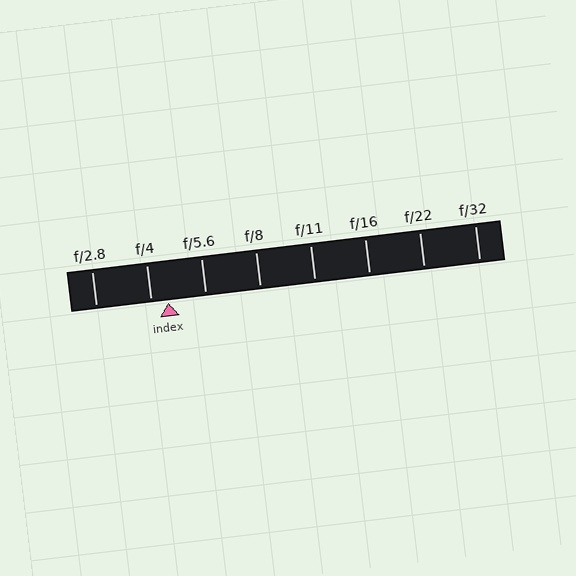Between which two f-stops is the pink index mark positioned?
The index mark is between f/4 and f/5.6.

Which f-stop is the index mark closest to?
The index mark is closest to f/4.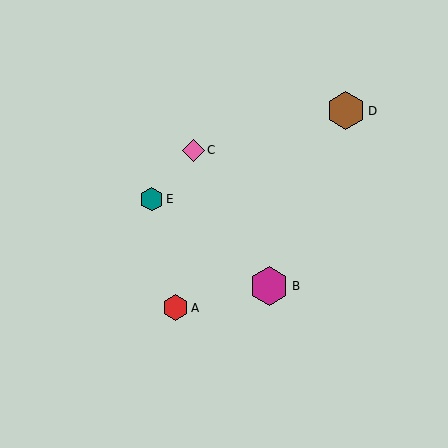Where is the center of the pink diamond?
The center of the pink diamond is at (193, 150).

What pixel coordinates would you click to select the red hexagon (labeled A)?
Click at (175, 308) to select the red hexagon A.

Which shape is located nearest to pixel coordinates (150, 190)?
The teal hexagon (labeled E) at (151, 199) is nearest to that location.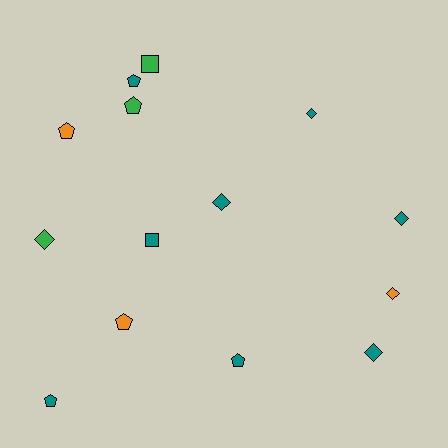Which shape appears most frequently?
Pentagon, with 6 objects.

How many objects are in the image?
There are 14 objects.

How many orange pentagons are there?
There are 2 orange pentagons.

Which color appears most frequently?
Teal, with 8 objects.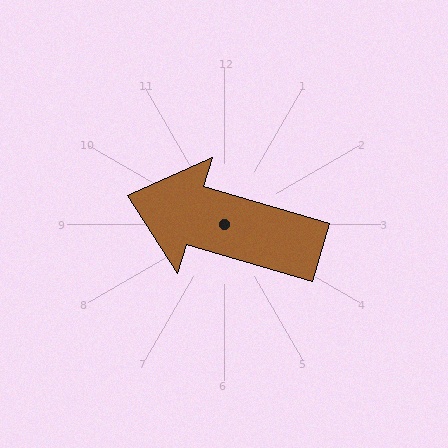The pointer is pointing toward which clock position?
Roughly 10 o'clock.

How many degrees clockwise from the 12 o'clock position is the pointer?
Approximately 286 degrees.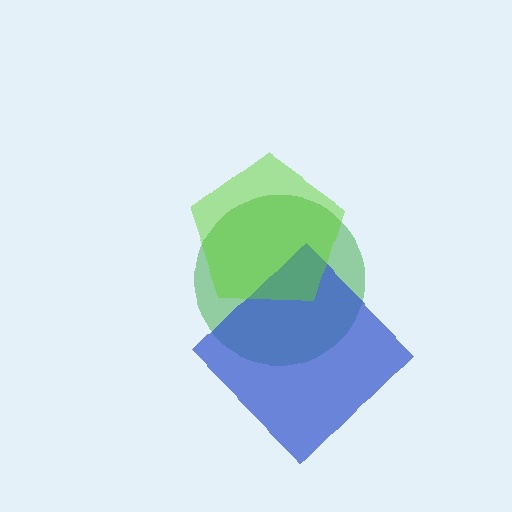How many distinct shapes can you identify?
There are 3 distinct shapes: a green circle, a blue diamond, a lime pentagon.